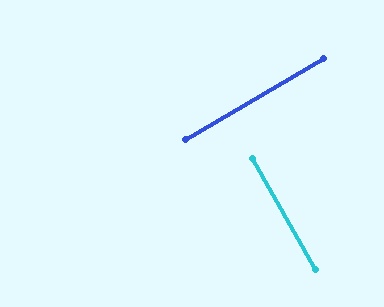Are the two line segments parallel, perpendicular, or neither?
Perpendicular — they meet at approximately 89°.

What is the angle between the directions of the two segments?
Approximately 89 degrees.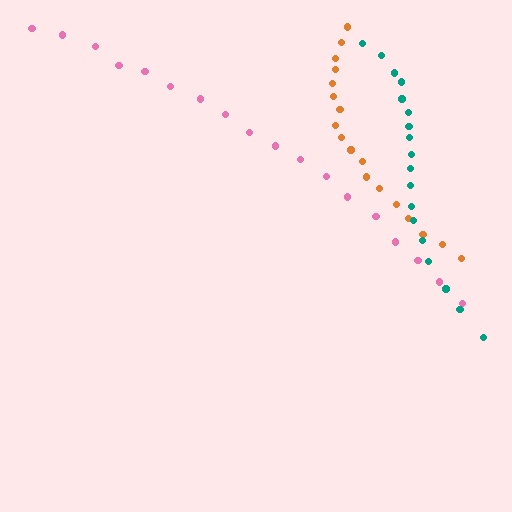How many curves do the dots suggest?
There are 3 distinct paths.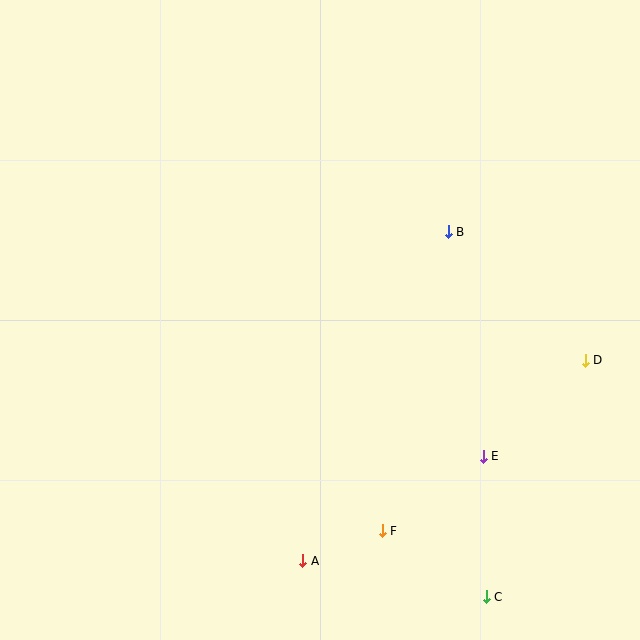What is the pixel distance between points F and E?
The distance between F and E is 126 pixels.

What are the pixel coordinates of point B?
Point B is at (448, 232).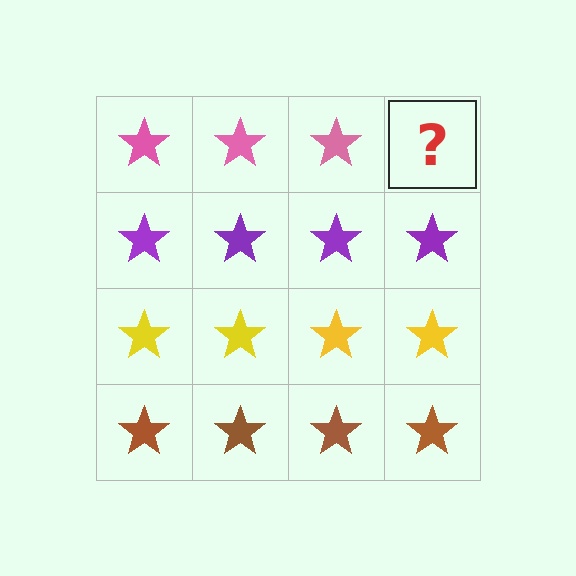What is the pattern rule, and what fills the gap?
The rule is that each row has a consistent color. The gap should be filled with a pink star.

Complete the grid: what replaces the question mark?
The question mark should be replaced with a pink star.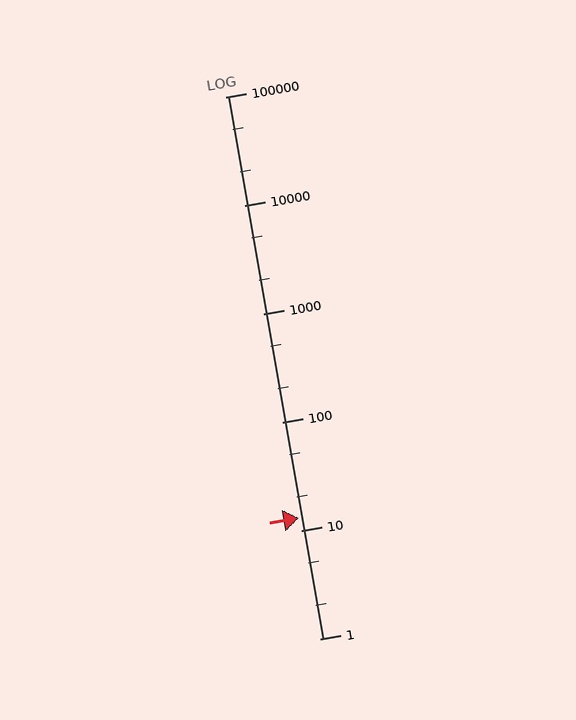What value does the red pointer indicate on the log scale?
The pointer indicates approximately 13.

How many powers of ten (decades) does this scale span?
The scale spans 5 decades, from 1 to 100000.